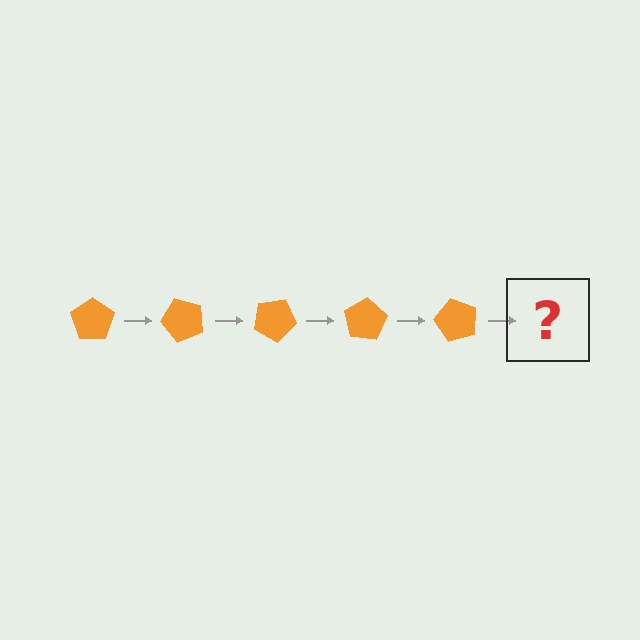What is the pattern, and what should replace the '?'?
The pattern is that the pentagon rotates 50 degrees each step. The '?' should be an orange pentagon rotated 250 degrees.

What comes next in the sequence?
The next element should be an orange pentagon rotated 250 degrees.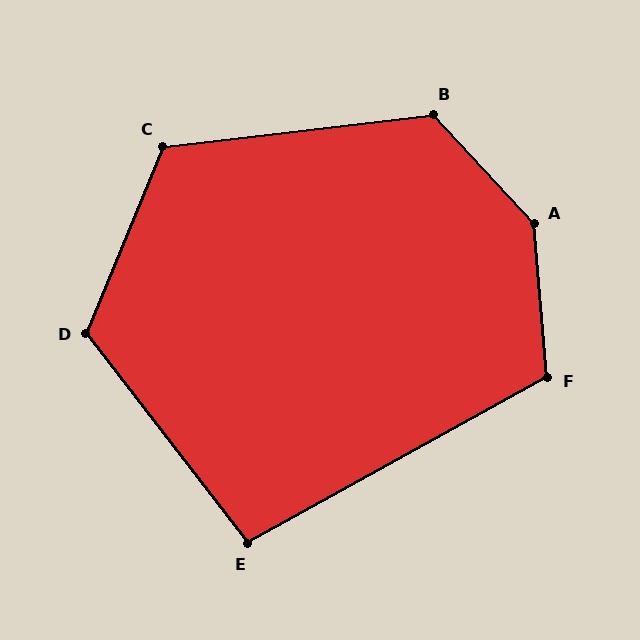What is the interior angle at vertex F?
Approximately 114 degrees (obtuse).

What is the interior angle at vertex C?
Approximately 119 degrees (obtuse).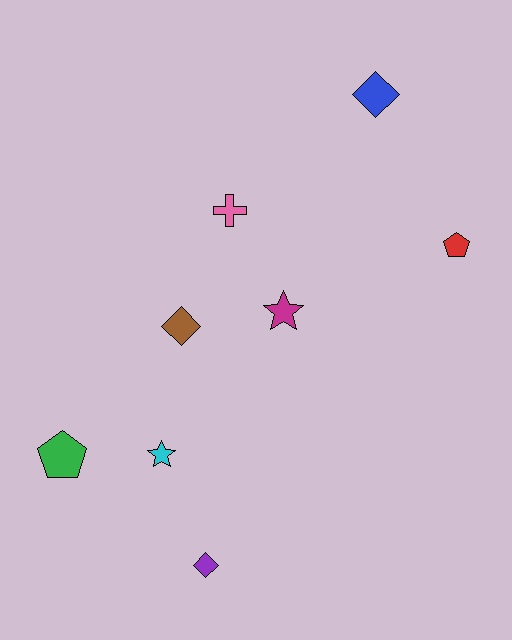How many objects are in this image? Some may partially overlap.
There are 8 objects.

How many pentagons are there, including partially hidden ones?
There are 2 pentagons.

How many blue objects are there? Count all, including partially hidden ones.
There is 1 blue object.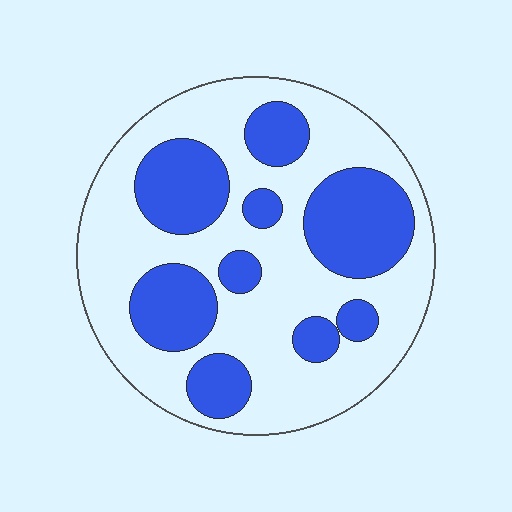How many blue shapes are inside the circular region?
9.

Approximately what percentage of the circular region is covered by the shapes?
Approximately 35%.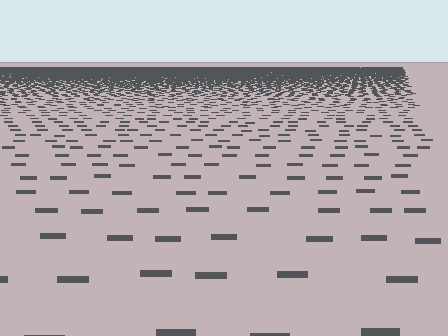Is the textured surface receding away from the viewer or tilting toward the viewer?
The surface is receding away from the viewer. Texture elements get smaller and denser toward the top.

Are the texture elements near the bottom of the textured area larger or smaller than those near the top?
Larger. Near the bottom, elements are closer to the viewer and appear at a bigger on-screen size.